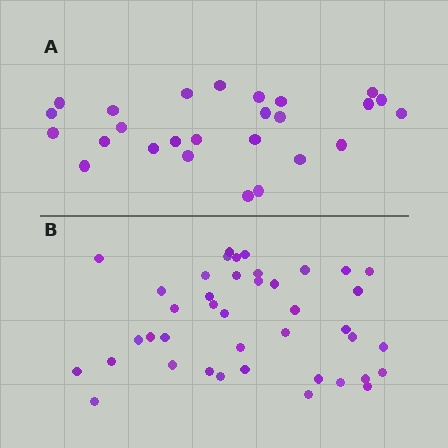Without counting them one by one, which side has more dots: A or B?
Region B (the bottom region) has more dots.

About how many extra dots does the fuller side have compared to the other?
Region B has approximately 15 more dots than region A.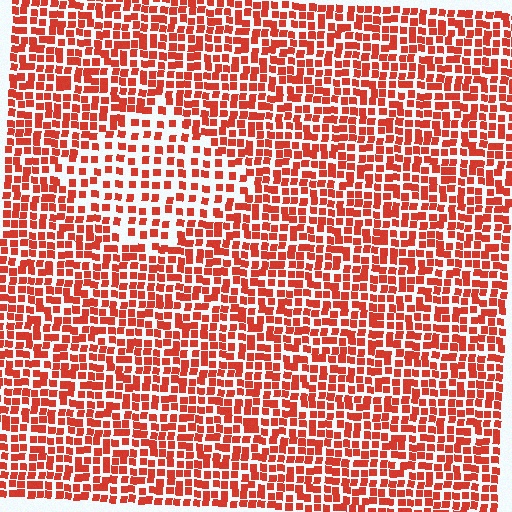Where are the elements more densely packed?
The elements are more densely packed outside the diamond boundary.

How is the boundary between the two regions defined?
The boundary is defined by a change in element density (approximately 1.8x ratio). All elements are the same color, size, and shape.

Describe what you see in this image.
The image contains small red elements arranged at two different densities. A diamond-shaped region is visible where the elements are less densely packed than the surrounding area.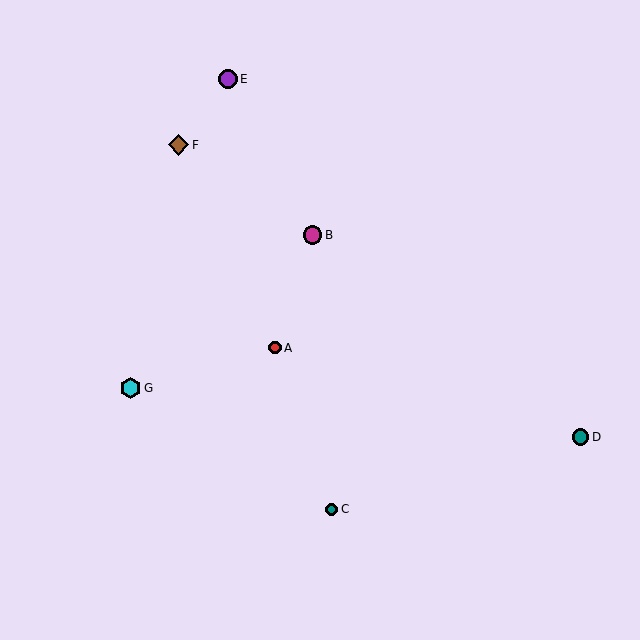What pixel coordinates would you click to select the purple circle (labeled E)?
Click at (228, 79) to select the purple circle E.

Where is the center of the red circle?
The center of the red circle is at (275, 348).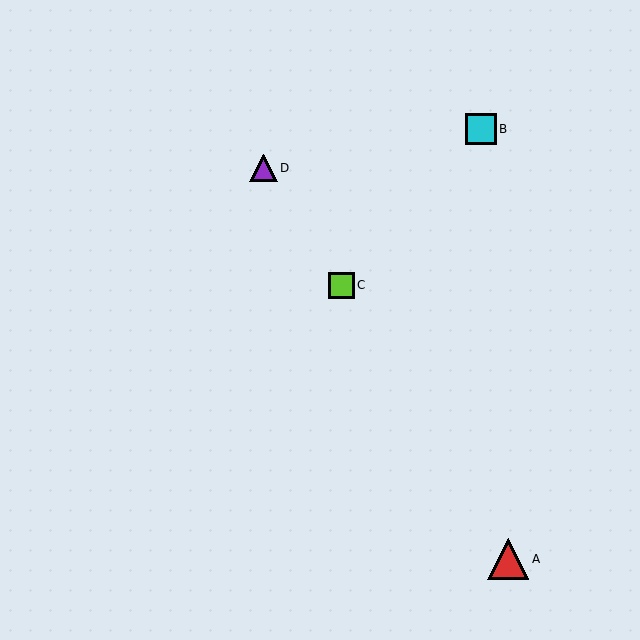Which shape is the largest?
The red triangle (labeled A) is the largest.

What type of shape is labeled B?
Shape B is a cyan square.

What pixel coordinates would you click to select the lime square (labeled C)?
Click at (341, 285) to select the lime square C.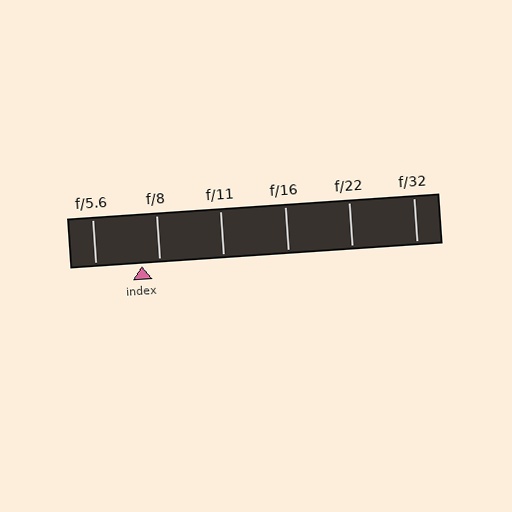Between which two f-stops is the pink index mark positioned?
The index mark is between f/5.6 and f/8.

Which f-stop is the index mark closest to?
The index mark is closest to f/8.